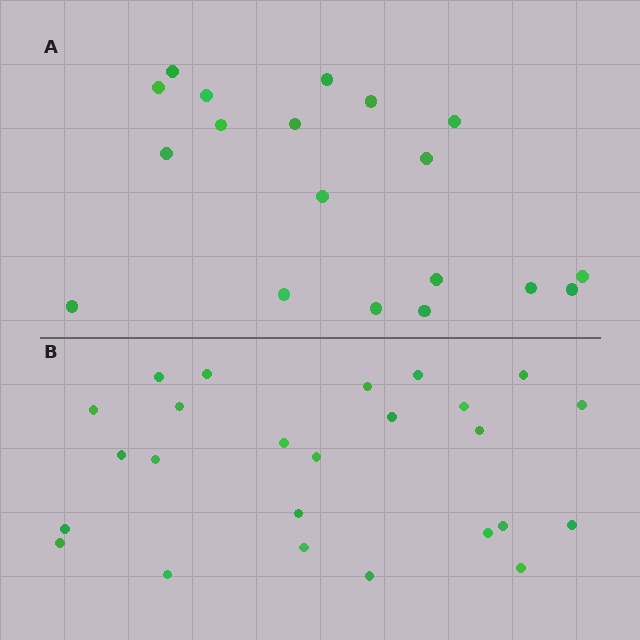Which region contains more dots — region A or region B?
Region B (the bottom region) has more dots.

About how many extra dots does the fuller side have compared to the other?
Region B has about 6 more dots than region A.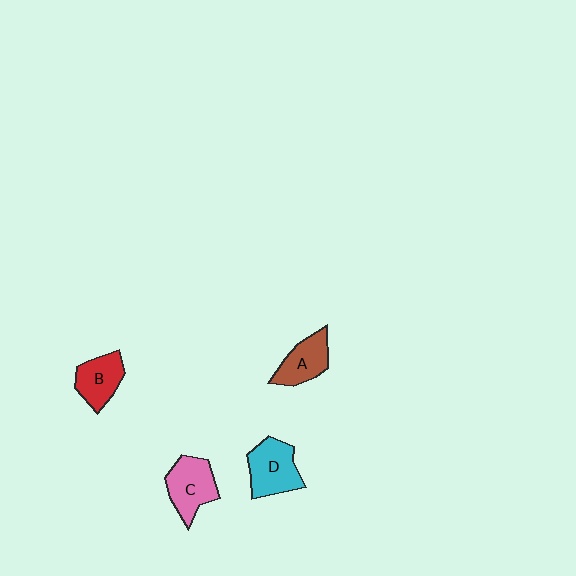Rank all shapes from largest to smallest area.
From largest to smallest: D (cyan), C (pink), A (brown), B (red).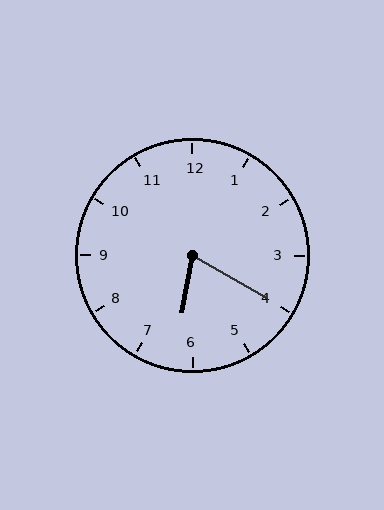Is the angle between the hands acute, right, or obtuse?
It is acute.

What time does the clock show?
6:20.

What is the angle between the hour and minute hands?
Approximately 70 degrees.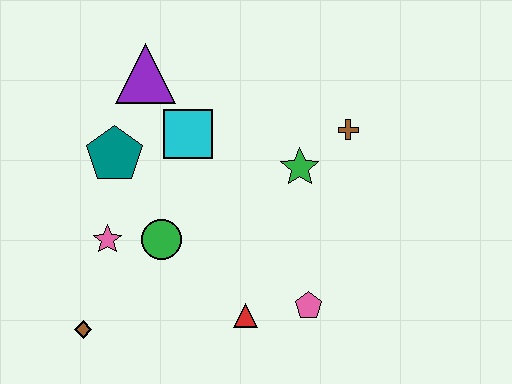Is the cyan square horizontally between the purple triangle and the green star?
Yes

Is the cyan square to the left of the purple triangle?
No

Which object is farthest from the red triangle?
The purple triangle is farthest from the red triangle.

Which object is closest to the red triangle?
The pink pentagon is closest to the red triangle.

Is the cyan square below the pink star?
No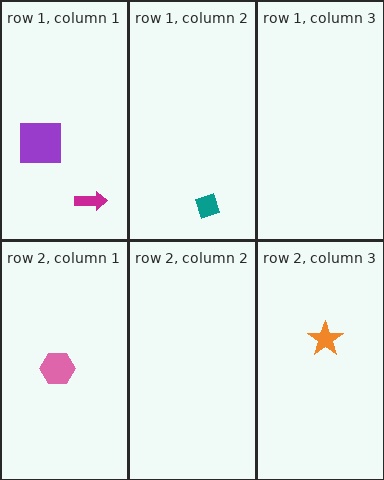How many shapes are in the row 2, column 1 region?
1.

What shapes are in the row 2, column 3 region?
The orange star.